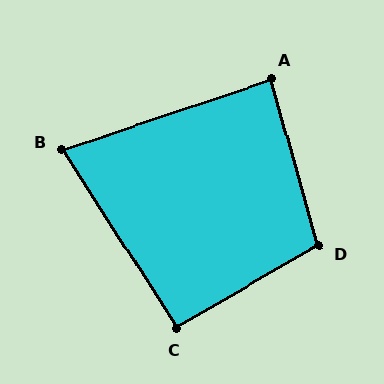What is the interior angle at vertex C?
Approximately 93 degrees (approximately right).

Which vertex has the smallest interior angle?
B, at approximately 76 degrees.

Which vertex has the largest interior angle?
D, at approximately 104 degrees.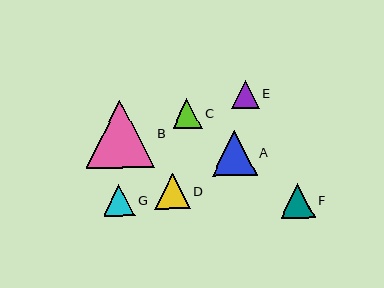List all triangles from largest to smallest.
From largest to smallest: B, A, D, F, G, C, E.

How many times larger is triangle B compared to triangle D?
Triangle B is approximately 1.9 times the size of triangle D.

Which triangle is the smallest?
Triangle E is the smallest with a size of approximately 28 pixels.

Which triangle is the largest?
Triangle B is the largest with a size of approximately 68 pixels.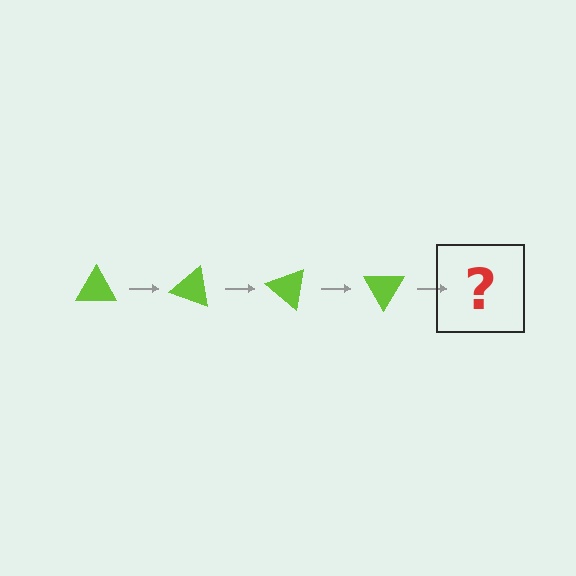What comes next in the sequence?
The next element should be a lime triangle rotated 80 degrees.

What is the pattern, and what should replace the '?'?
The pattern is that the triangle rotates 20 degrees each step. The '?' should be a lime triangle rotated 80 degrees.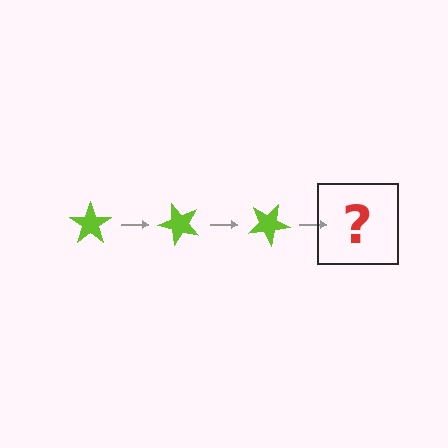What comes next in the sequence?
The next element should be a lime star rotated 150 degrees.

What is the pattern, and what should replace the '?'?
The pattern is that the star rotates 50 degrees each step. The '?' should be a lime star rotated 150 degrees.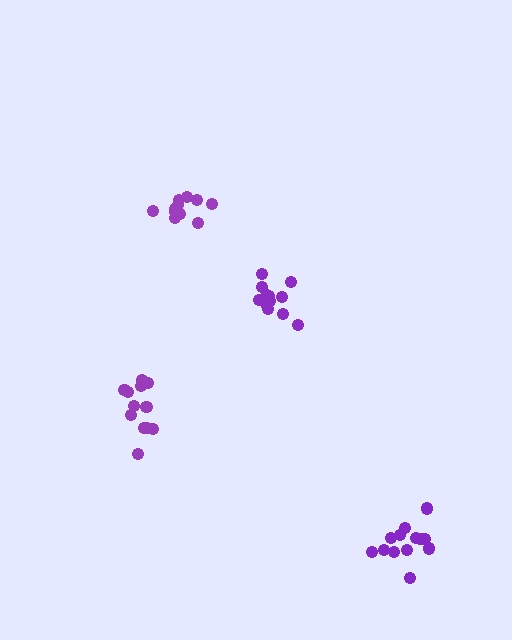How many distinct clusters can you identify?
There are 4 distinct clusters.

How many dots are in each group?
Group 1: 12 dots, Group 2: 12 dots, Group 3: 11 dots, Group 4: 13 dots (48 total).